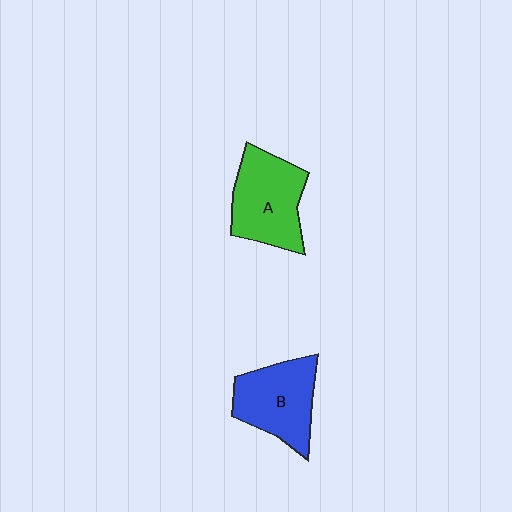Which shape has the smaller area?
Shape B (blue).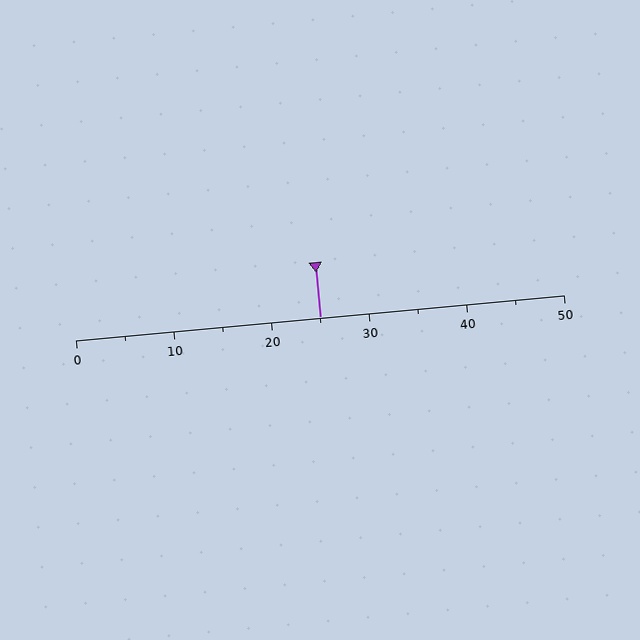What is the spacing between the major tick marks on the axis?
The major ticks are spaced 10 apart.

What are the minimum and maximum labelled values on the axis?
The axis runs from 0 to 50.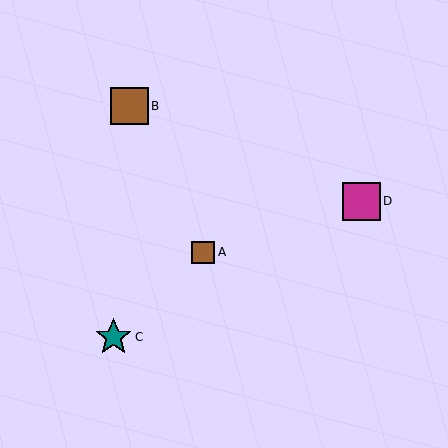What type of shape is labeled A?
Shape A is a brown square.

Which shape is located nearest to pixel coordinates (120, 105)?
The brown square (labeled B) at (130, 106) is nearest to that location.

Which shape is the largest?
The magenta square (labeled D) is the largest.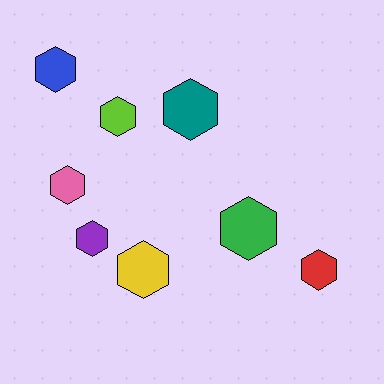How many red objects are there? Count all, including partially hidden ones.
There is 1 red object.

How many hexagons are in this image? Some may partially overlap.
There are 8 hexagons.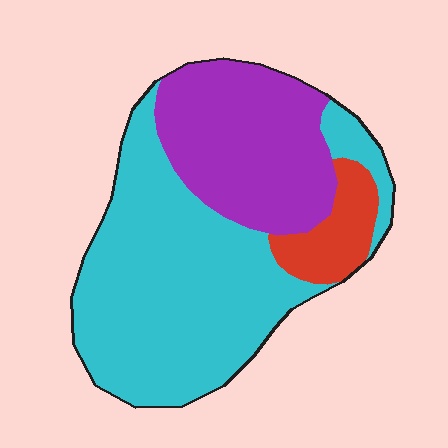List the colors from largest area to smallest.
From largest to smallest: cyan, purple, red.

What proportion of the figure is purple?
Purple takes up about one third (1/3) of the figure.